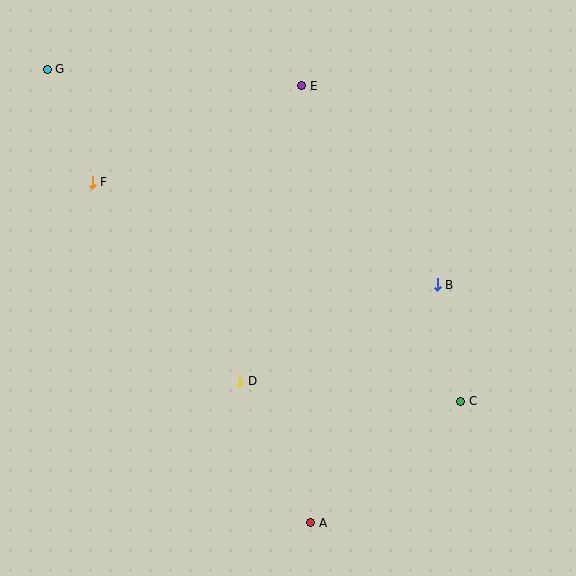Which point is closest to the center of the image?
Point D at (240, 381) is closest to the center.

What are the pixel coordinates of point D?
Point D is at (240, 381).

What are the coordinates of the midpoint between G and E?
The midpoint between G and E is at (175, 77).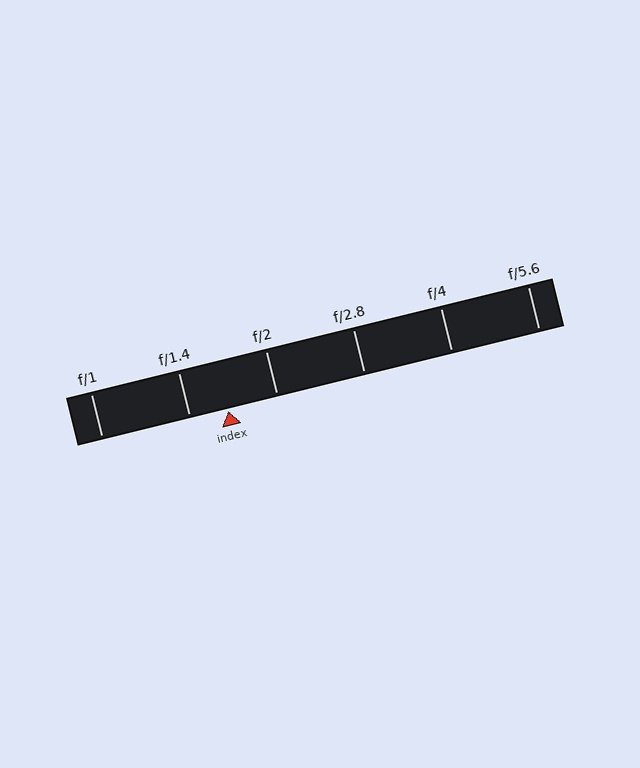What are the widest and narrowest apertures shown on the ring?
The widest aperture shown is f/1 and the narrowest is f/5.6.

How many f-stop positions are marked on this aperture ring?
There are 6 f-stop positions marked.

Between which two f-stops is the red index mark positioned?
The index mark is between f/1.4 and f/2.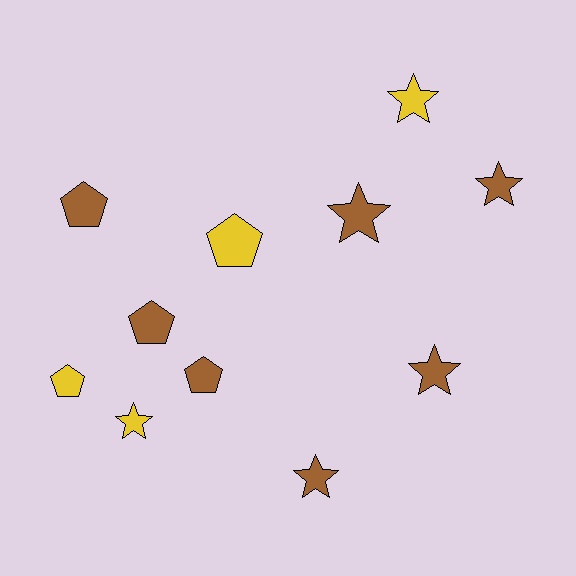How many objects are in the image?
There are 11 objects.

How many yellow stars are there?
There are 2 yellow stars.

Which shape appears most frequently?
Star, with 6 objects.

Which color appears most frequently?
Brown, with 7 objects.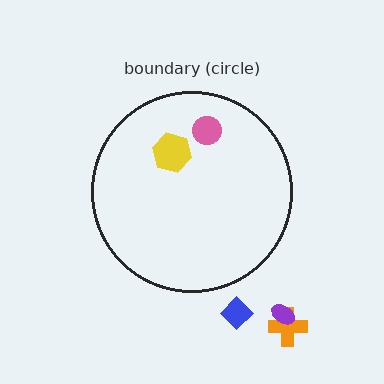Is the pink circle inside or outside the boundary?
Inside.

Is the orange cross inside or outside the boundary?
Outside.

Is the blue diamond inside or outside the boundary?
Outside.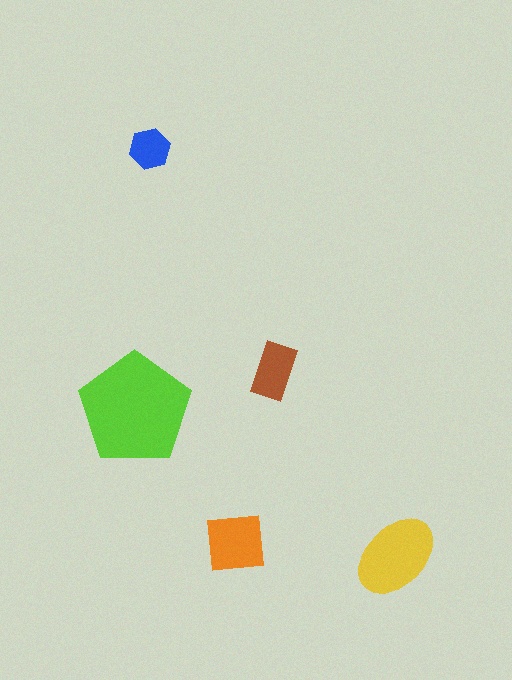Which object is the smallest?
The blue hexagon.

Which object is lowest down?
The yellow ellipse is bottommost.